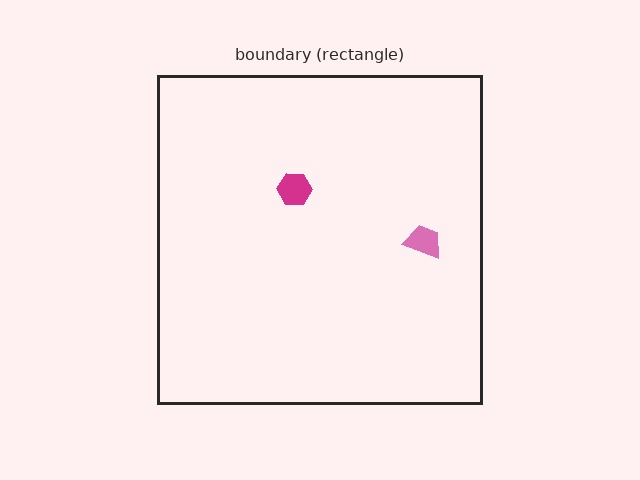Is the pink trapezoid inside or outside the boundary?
Inside.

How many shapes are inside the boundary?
2 inside, 0 outside.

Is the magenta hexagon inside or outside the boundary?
Inside.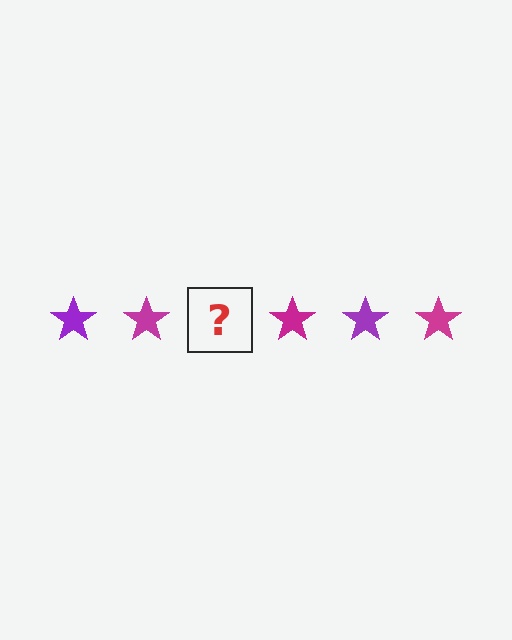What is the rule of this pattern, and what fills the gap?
The rule is that the pattern cycles through purple, magenta stars. The gap should be filled with a purple star.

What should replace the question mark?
The question mark should be replaced with a purple star.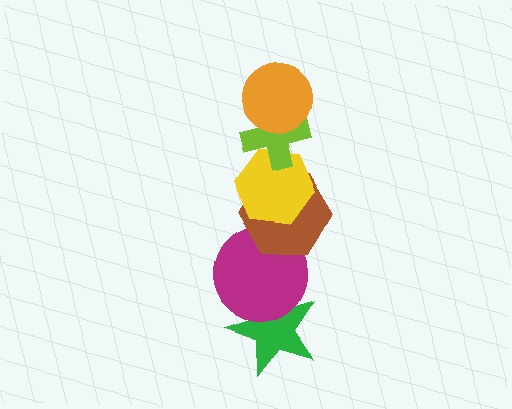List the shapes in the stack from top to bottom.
From top to bottom: the orange circle, the lime cross, the yellow hexagon, the brown hexagon, the magenta circle, the green star.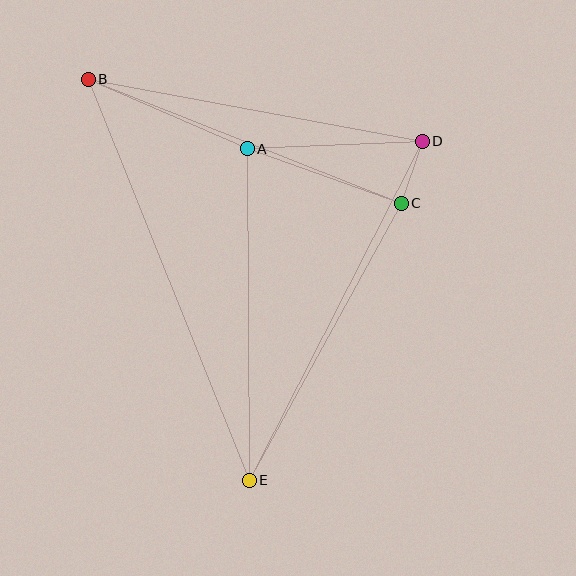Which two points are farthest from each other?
Points B and E are farthest from each other.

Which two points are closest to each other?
Points C and D are closest to each other.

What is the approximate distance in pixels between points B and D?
The distance between B and D is approximately 340 pixels.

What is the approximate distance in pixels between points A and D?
The distance between A and D is approximately 175 pixels.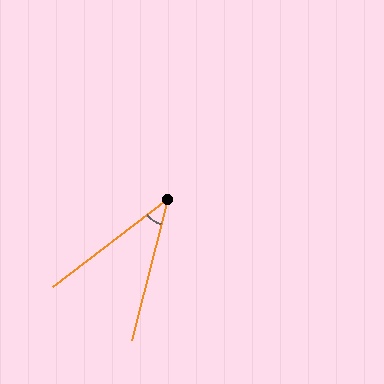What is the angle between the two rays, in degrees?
Approximately 38 degrees.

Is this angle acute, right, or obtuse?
It is acute.